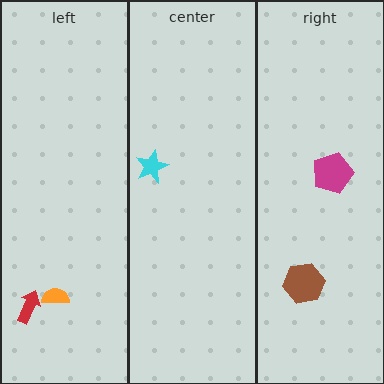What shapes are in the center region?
The cyan star.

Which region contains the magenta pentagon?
The right region.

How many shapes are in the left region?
2.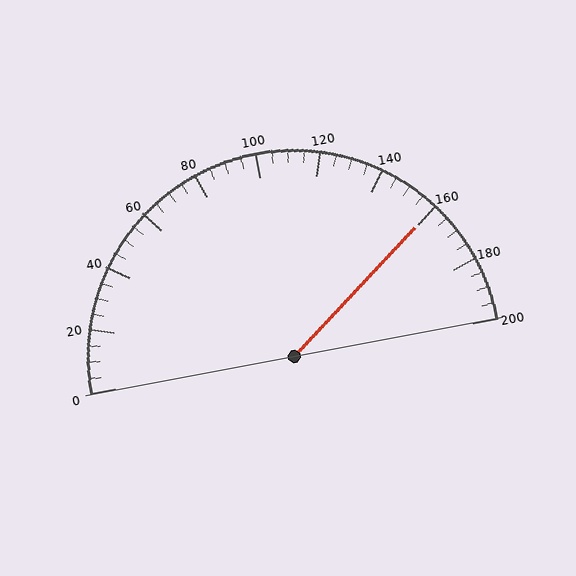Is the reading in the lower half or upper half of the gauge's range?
The reading is in the upper half of the range (0 to 200).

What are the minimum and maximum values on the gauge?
The gauge ranges from 0 to 200.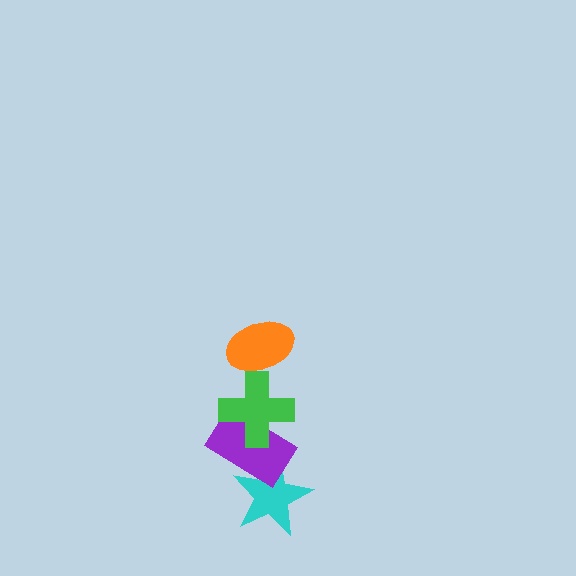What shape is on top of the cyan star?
The purple rectangle is on top of the cyan star.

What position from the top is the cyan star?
The cyan star is 4th from the top.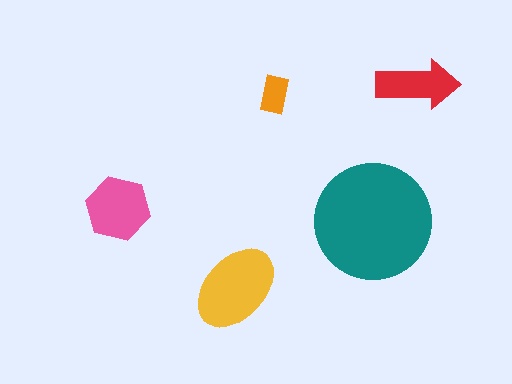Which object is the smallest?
The orange rectangle.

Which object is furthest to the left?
The pink hexagon is leftmost.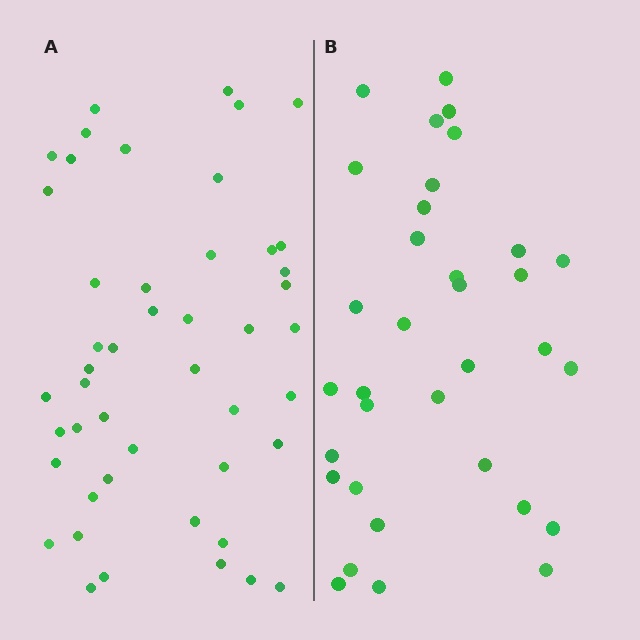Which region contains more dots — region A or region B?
Region A (the left region) has more dots.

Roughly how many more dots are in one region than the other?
Region A has approximately 15 more dots than region B.